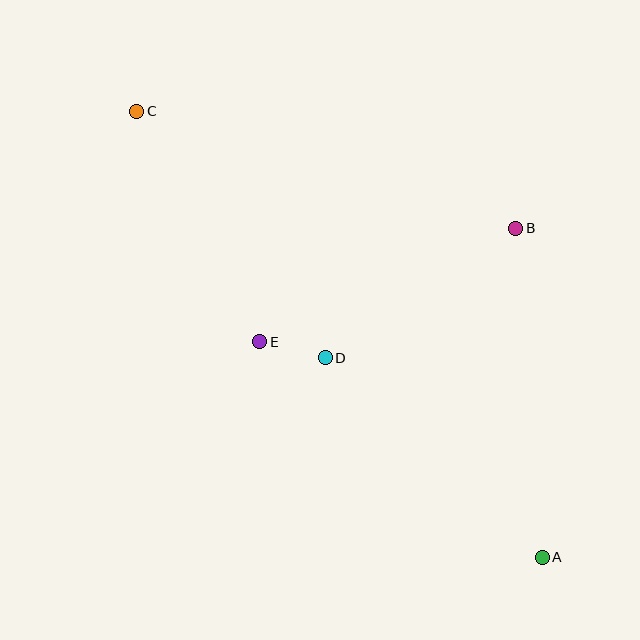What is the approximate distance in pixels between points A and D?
The distance between A and D is approximately 295 pixels.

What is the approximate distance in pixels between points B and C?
The distance between B and C is approximately 396 pixels.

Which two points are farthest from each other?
Points A and C are farthest from each other.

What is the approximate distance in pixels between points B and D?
The distance between B and D is approximately 230 pixels.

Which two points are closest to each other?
Points D and E are closest to each other.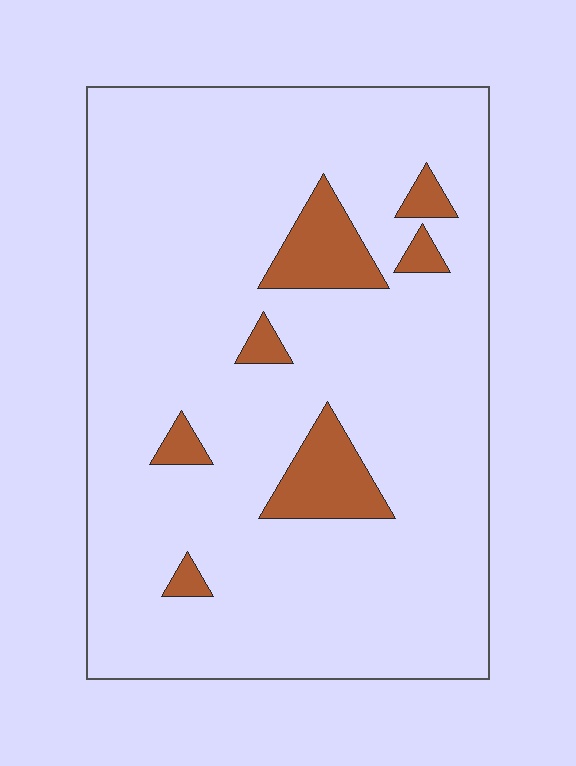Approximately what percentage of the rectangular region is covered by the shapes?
Approximately 10%.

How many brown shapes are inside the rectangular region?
7.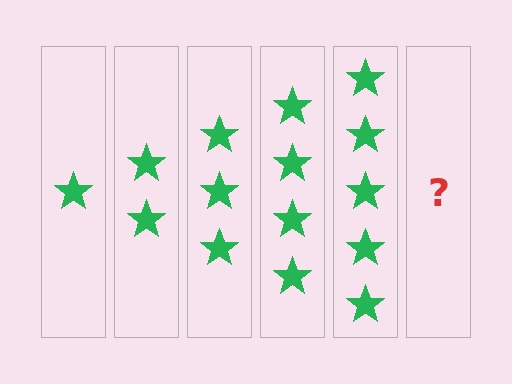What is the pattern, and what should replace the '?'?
The pattern is that each step adds one more star. The '?' should be 6 stars.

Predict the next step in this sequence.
The next step is 6 stars.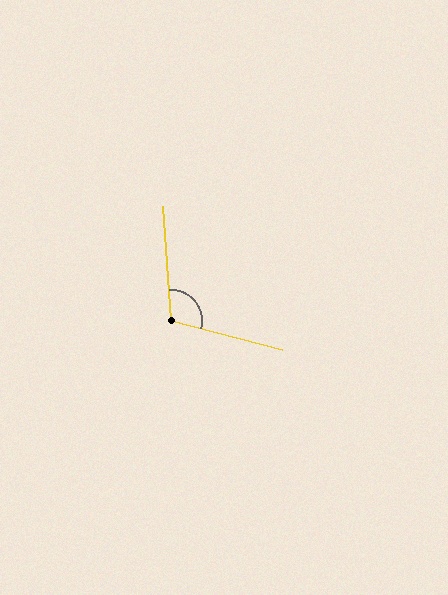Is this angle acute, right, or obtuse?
It is obtuse.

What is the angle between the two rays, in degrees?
Approximately 108 degrees.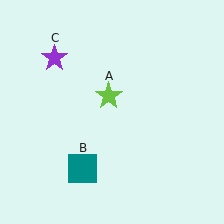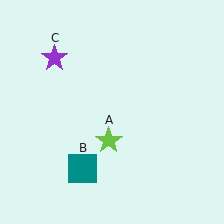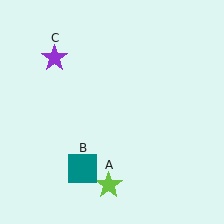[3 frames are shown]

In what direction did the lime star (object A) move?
The lime star (object A) moved down.